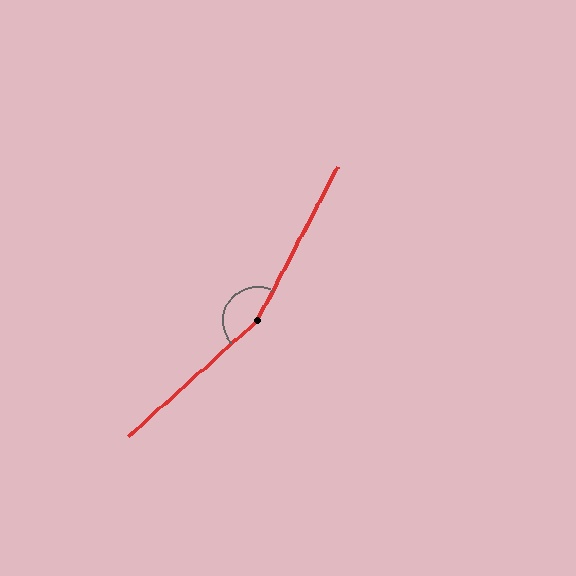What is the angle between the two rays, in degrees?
Approximately 159 degrees.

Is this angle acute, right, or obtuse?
It is obtuse.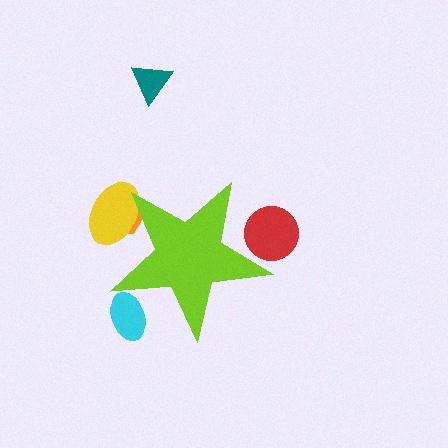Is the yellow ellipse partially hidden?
Yes, the yellow ellipse is partially hidden behind the lime star.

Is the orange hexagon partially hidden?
Yes, the orange hexagon is partially hidden behind the lime star.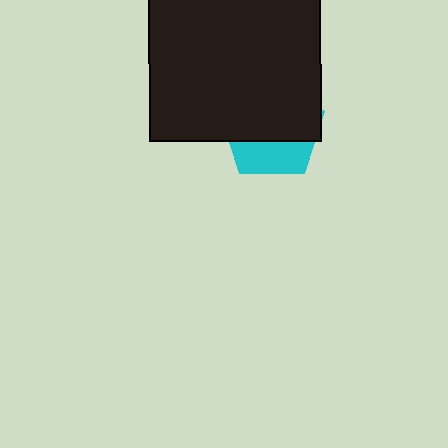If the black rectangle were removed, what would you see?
You would see the complete cyan pentagon.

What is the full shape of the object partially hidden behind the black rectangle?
The partially hidden object is a cyan pentagon.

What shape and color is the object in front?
The object in front is a black rectangle.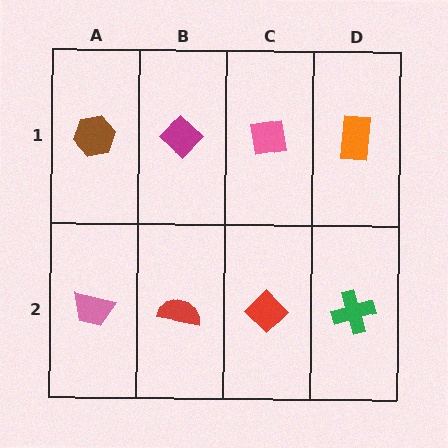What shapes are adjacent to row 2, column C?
A pink square (row 1, column C), a red semicircle (row 2, column B), a green cross (row 2, column D).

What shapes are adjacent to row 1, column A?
A pink trapezoid (row 2, column A), a magenta diamond (row 1, column B).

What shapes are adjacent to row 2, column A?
A brown hexagon (row 1, column A), a red semicircle (row 2, column B).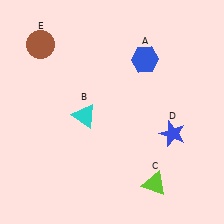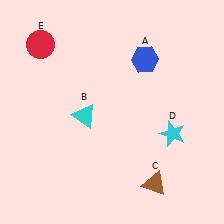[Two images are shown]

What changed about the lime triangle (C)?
In Image 1, C is lime. In Image 2, it changed to brown.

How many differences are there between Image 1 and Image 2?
There are 3 differences between the two images.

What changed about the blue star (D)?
In Image 1, D is blue. In Image 2, it changed to cyan.